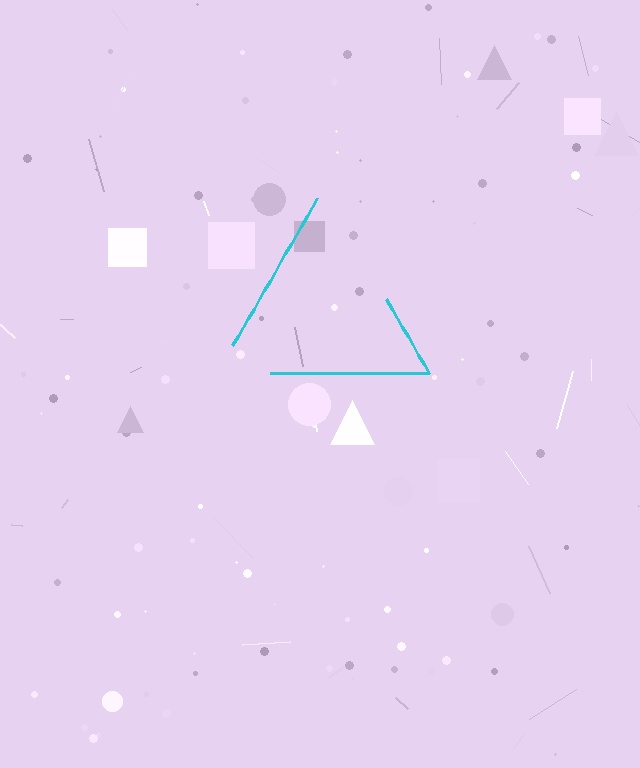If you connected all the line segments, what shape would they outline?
They would outline a triangle.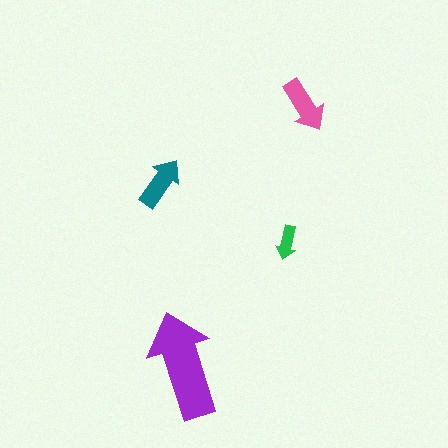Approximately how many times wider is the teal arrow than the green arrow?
About 1.5 times wider.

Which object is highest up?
The pink arrow is topmost.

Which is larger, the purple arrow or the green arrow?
The purple one.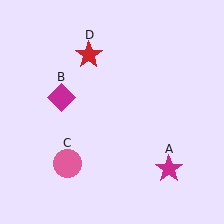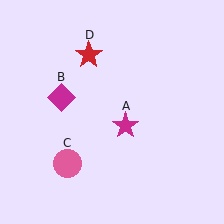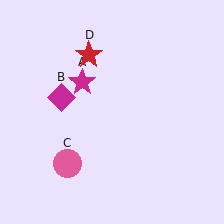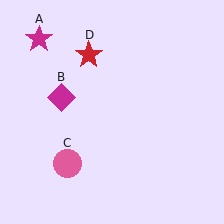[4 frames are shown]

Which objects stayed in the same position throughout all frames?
Magenta diamond (object B) and pink circle (object C) and red star (object D) remained stationary.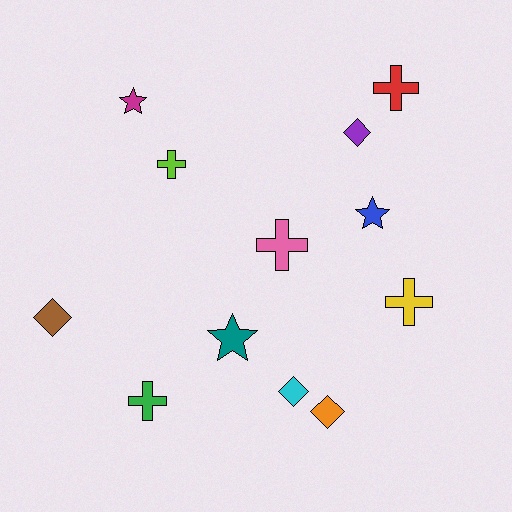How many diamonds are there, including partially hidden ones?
There are 4 diamonds.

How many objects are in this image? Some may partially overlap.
There are 12 objects.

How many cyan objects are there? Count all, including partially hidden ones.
There is 1 cyan object.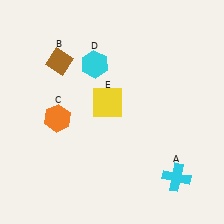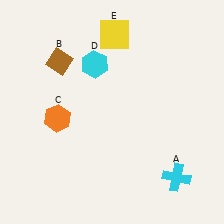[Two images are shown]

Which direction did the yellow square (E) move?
The yellow square (E) moved up.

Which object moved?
The yellow square (E) moved up.